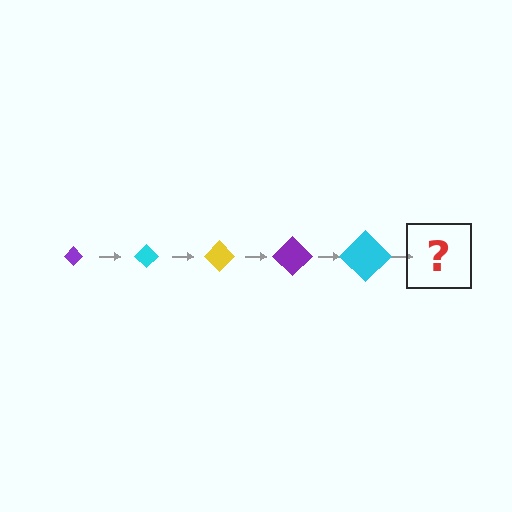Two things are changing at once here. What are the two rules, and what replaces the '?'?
The two rules are that the diamond grows larger each step and the color cycles through purple, cyan, and yellow. The '?' should be a yellow diamond, larger than the previous one.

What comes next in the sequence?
The next element should be a yellow diamond, larger than the previous one.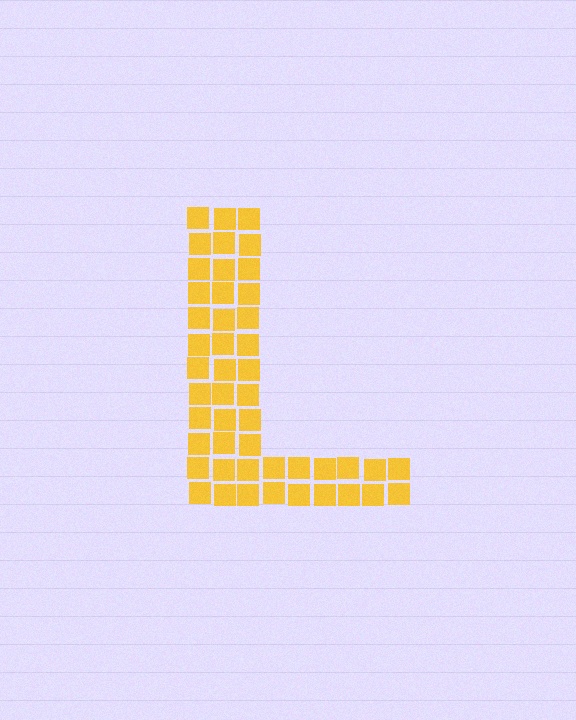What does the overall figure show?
The overall figure shows the letter L.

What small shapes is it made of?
It is made of small squares.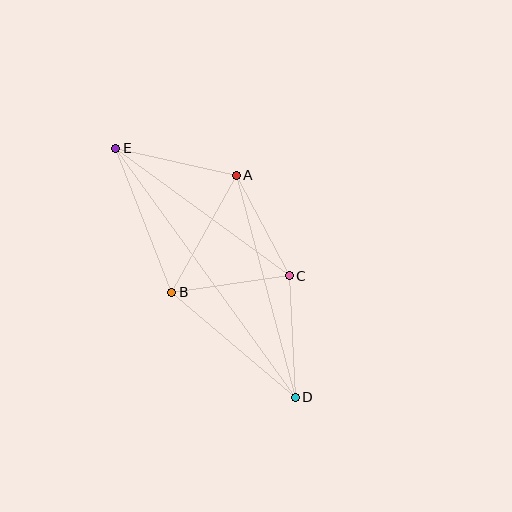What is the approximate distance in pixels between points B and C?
The distance between B and C is approximately 119 pixels.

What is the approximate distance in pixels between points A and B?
The distance between A and B is approximately 133 pixels.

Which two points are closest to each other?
Points A and C are closest to each other.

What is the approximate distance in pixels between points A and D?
The distance between A and D is approximately 230 pixels.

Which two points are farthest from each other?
Points D and E are farthest from each other.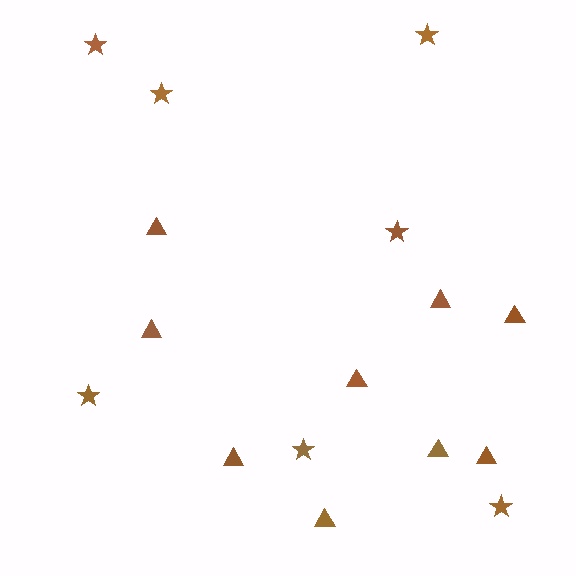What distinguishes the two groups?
There are 2 groups: one group of stars (7) and one group of triangles (9).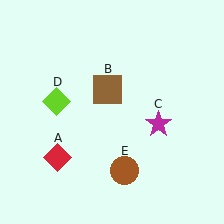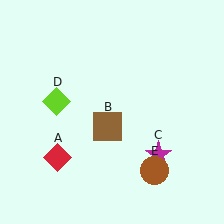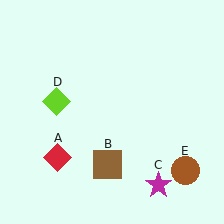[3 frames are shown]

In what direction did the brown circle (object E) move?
The brown circle (object E) moved right.